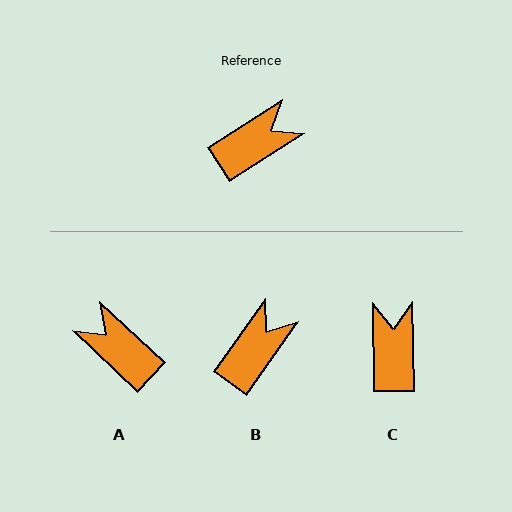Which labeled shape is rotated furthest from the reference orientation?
A, about 104 degrees away.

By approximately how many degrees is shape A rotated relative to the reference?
Approximately 104 degrees counter-clockwise.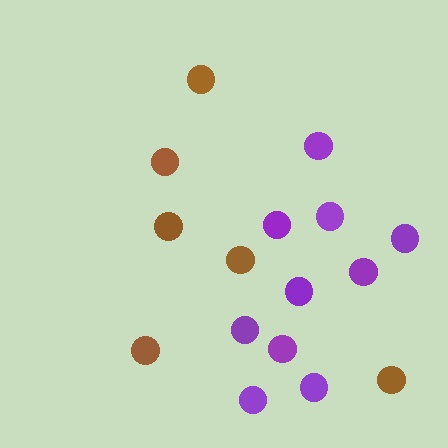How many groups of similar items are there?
There are 2 groups: one group of brown circles (6) and one group of purple circles (10).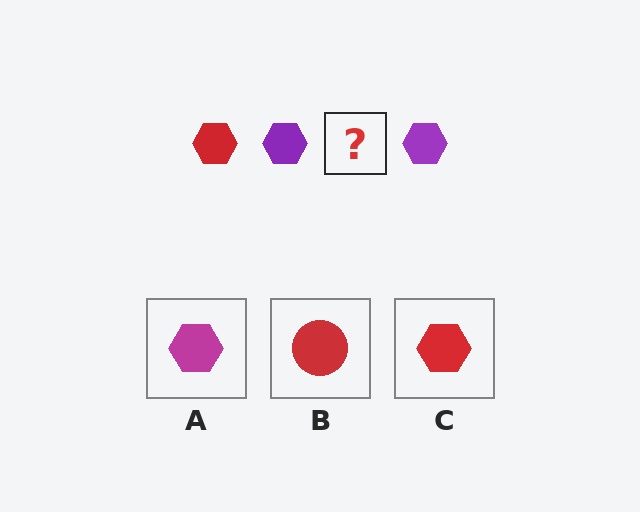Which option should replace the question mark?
Option C.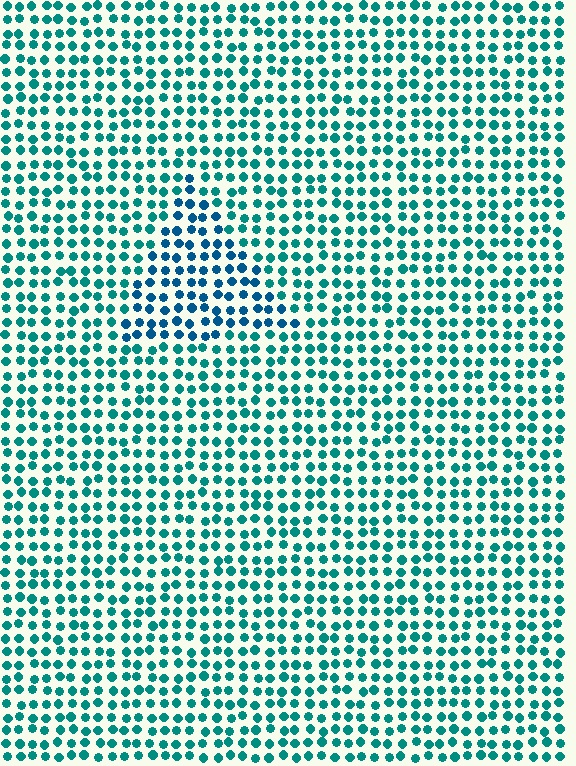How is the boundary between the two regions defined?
The boundary is defined purely by a slight shift in hue (about 28 degrees). Spacing, size, and orientation are identical on both sides.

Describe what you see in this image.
The image is filled with small teal elements in a uniform arrangement. A triangle-shaped region is visible where the elements are tinted to a slightly different hue, forming a subtle color boundary.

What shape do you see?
I see a triangle.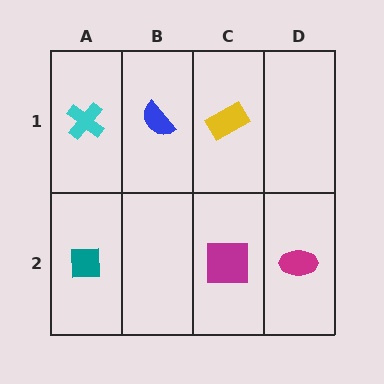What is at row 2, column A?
A teal square.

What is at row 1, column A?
A cyan cross.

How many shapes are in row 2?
3 shapes.